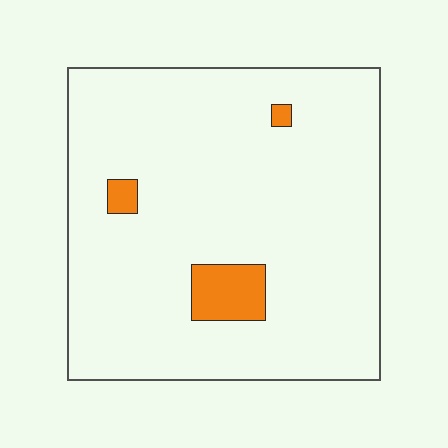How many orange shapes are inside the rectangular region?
3.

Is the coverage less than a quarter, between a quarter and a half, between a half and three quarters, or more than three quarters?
Less than a quarter.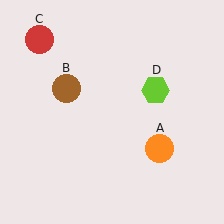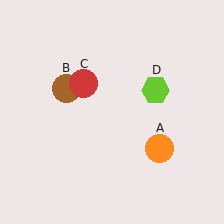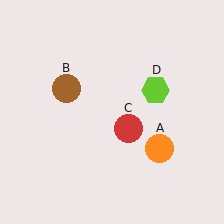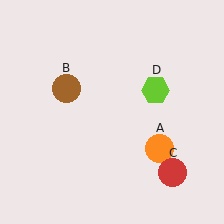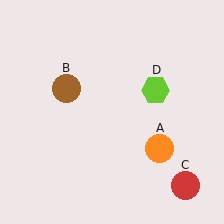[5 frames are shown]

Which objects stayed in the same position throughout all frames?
Orange circle (object A) and brown circle (object B) and lime hexagon (object D) remained stationary.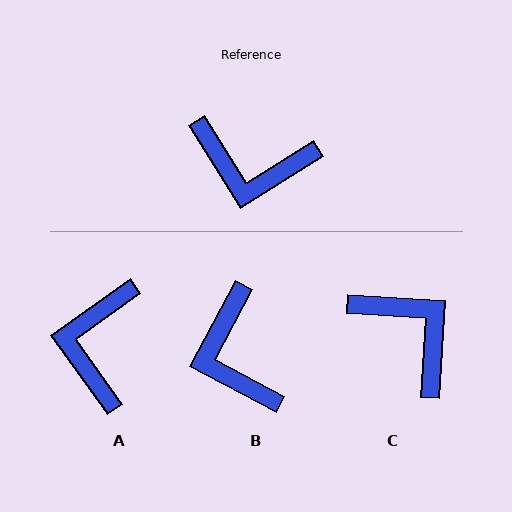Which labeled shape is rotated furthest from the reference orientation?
C, about 144 degrees away.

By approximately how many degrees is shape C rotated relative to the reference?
Approximately 144 degrees counter-clockwise.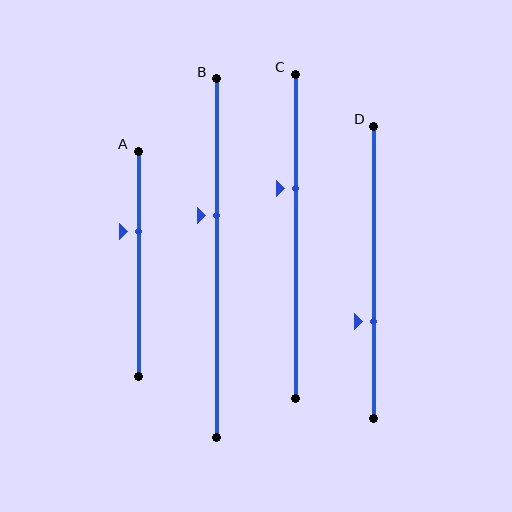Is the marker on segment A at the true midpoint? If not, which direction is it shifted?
No, the marker on segment A is shifted upward by about 14% of the segment length.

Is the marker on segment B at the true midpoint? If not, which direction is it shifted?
No, the marker on segment B is shifted upward by about 12% of the segment length.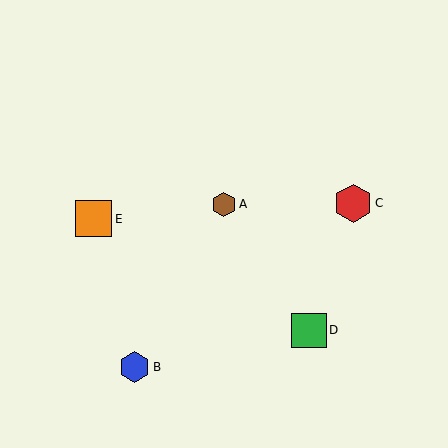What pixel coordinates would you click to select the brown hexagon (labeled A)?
Click at (224, 204) to select the brown hexagon A.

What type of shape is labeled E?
Shape E is an orange square.